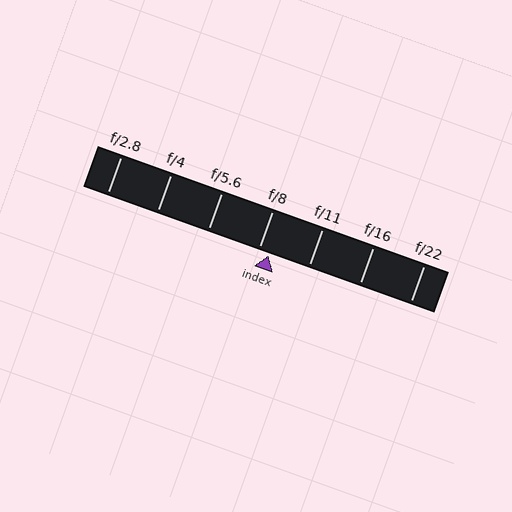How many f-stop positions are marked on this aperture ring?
There are 7 f-stop positions marked.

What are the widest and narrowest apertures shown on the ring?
The widest aperture shown is f/2.8 and the narrowest is f/22.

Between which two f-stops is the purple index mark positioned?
The index mark is between f/8 and f/11.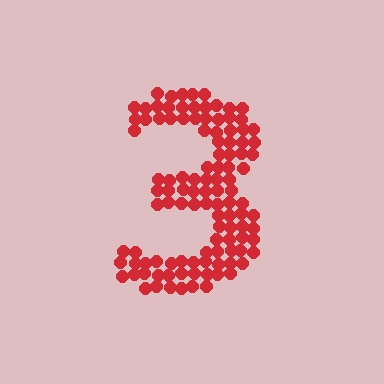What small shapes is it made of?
It is made of small circles.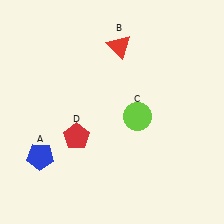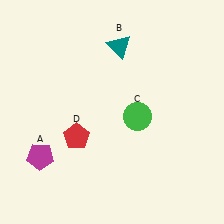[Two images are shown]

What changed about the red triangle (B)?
In Image 1, B is red. In Image 2, it changed to teal.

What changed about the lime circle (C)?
In Image 1, C is lime. In Image 2, it changed to green.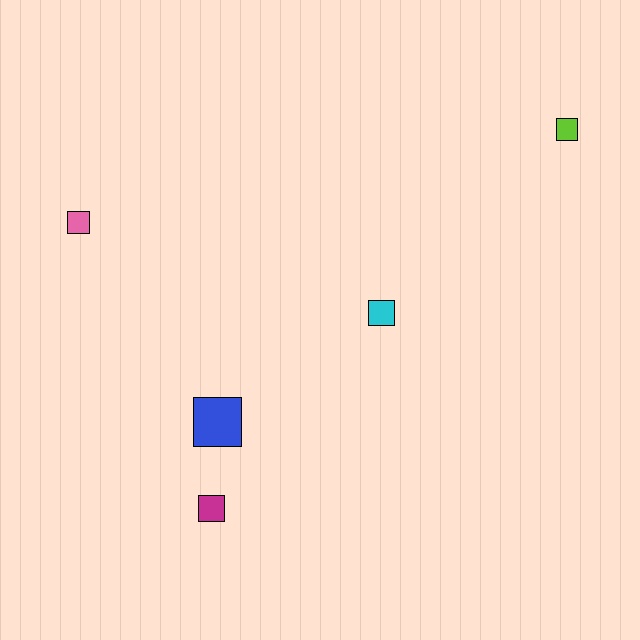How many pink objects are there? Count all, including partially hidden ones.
There is 1 pink object.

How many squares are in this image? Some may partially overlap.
There are 5 squares.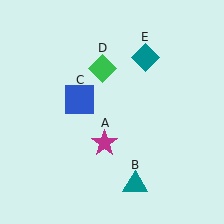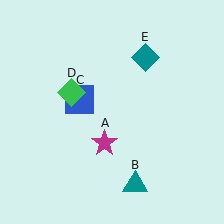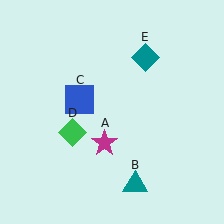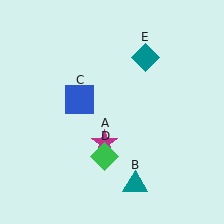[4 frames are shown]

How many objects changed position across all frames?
1 object changed position: green diamond (object D).